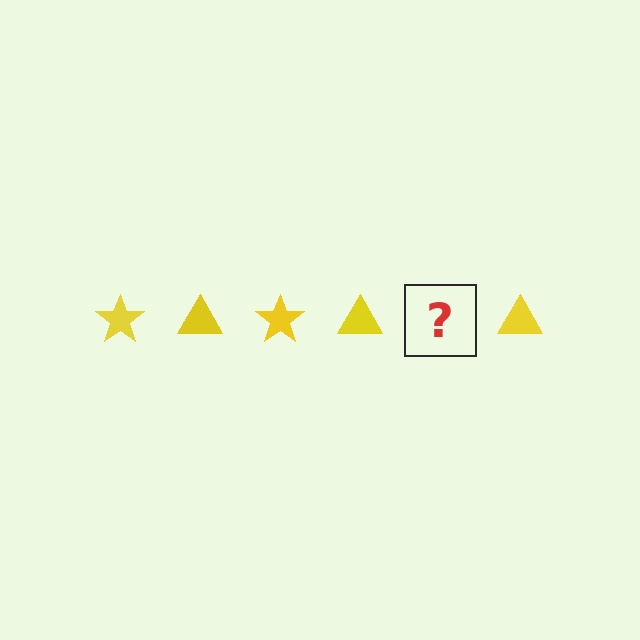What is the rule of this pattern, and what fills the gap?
The rule is that the pattern cycles through star, triangle shapes in yellow. The gap should be filled with a yellow star.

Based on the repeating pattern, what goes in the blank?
The blank should be a yellow star.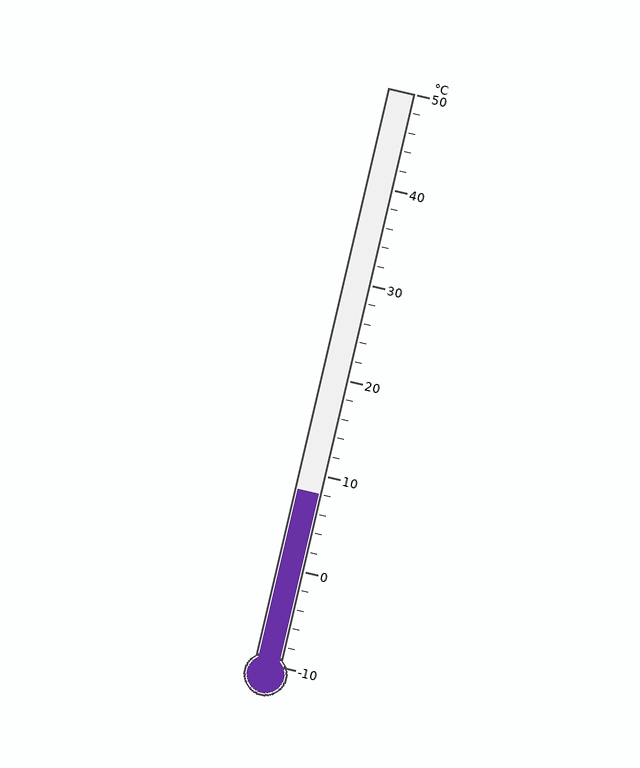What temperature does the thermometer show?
The thermometer shows approximately 8°C.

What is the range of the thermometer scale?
The thermometer scale ranges from -10°C to 50°C.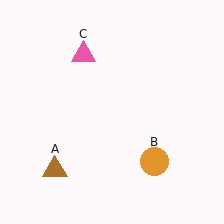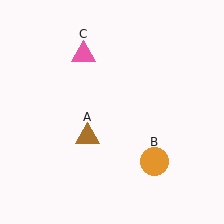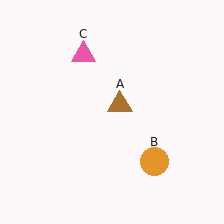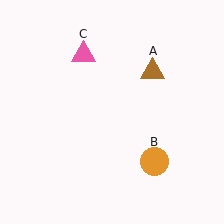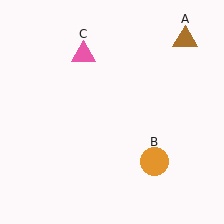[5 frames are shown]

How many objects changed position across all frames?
1 object changed position: brown triangle (object A).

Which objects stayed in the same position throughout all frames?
Orange circle (object B) and pink triangle (object C) remained stationary.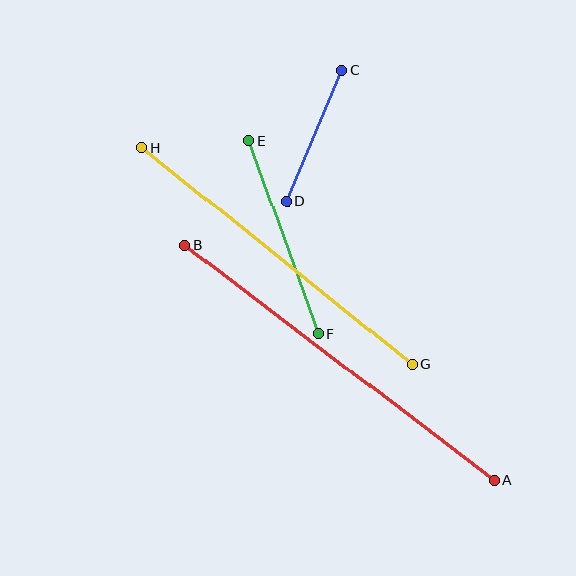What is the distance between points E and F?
The distance is approximately 205 pixels.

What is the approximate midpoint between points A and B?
The midpoint is at approximately (339, 362) pixels.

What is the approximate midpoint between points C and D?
The midpoint is at approximately (314, 136) pixels.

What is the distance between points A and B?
The distance is approximately 389 pixels.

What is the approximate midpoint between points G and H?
The midpoint is at approximately (277, 256) pixels.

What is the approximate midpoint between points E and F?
The midpoint is at approximately (284, 237) pixels.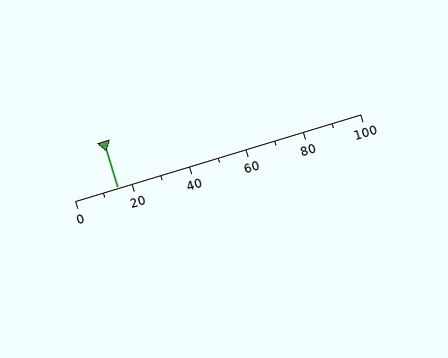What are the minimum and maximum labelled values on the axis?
The axis runs from 0 to 100.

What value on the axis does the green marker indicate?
The marker indicates approximately 15.